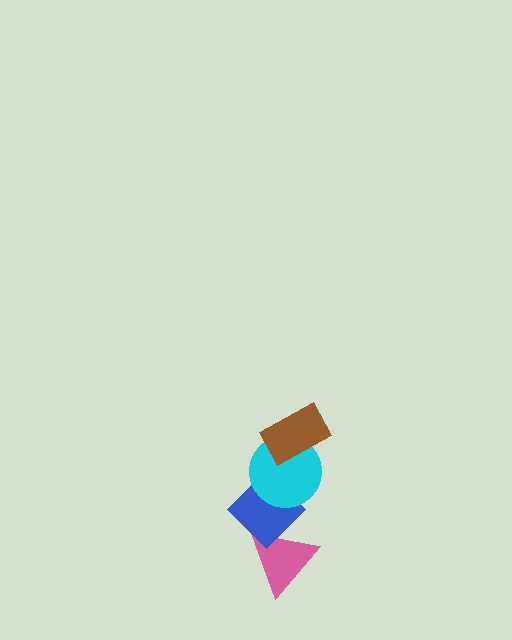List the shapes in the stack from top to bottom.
From top to bottom: the brown rectangle, the cyan circle, the blue diamond, the pink triangle.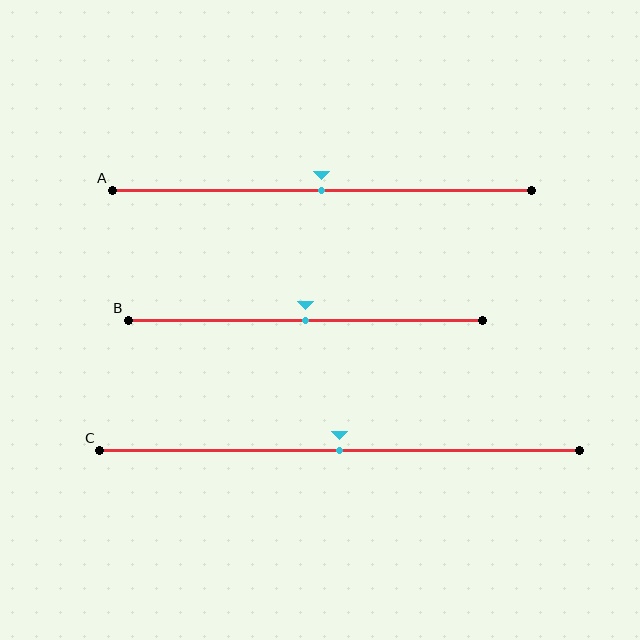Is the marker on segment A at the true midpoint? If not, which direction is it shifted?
Yes, the marker on segment A is at the true midpoint.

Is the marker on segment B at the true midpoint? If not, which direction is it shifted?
Yes, the marker on segment B is at the true midpoint.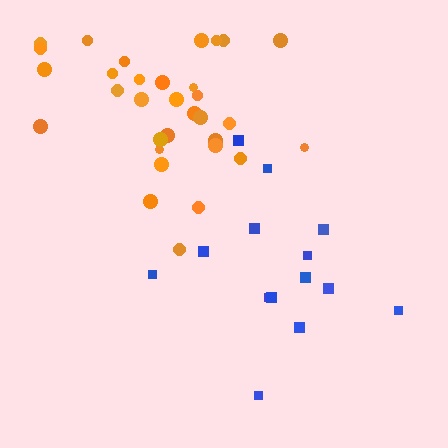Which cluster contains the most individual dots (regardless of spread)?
Orange (32).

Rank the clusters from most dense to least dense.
orange, blue.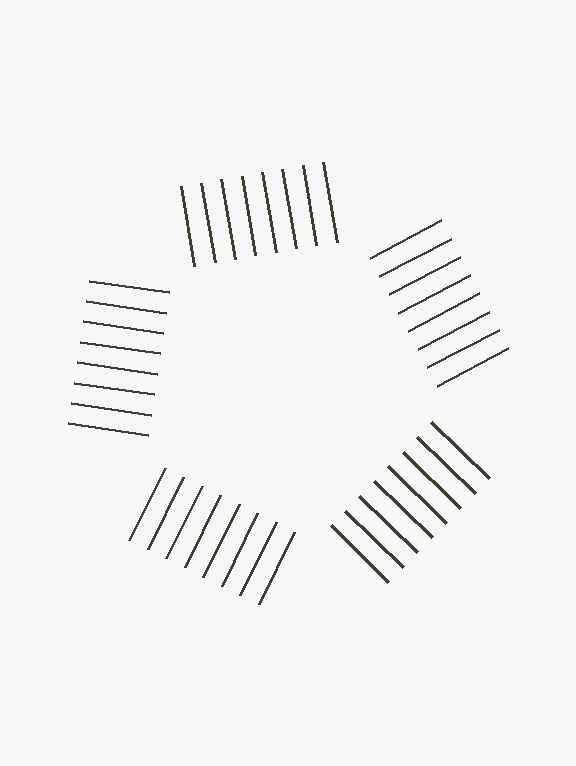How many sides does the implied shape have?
5 sides — the line-ends trace a pentagon.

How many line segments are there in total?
40 — 8 along each of the 5 edges.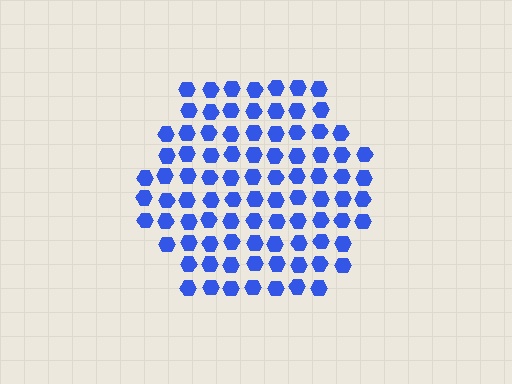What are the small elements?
The small elements are hexagons.